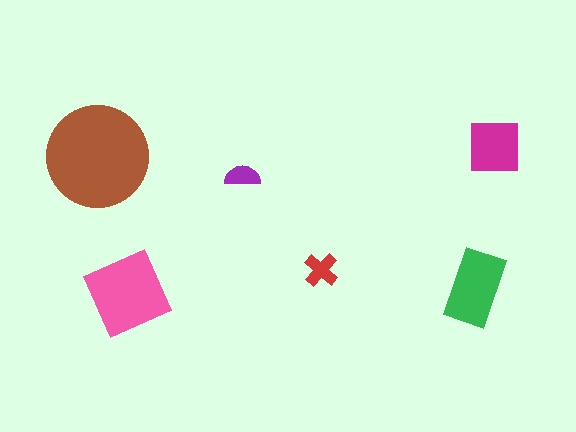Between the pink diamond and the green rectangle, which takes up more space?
The pink diamond.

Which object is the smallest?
The purple semicircle.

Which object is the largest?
The brown circle.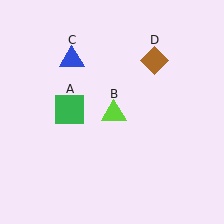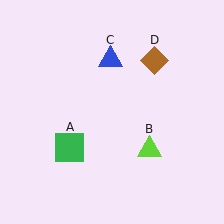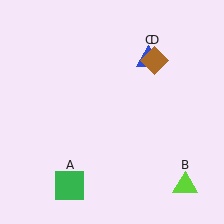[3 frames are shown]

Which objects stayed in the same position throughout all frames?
Brown diamond (object D) remained stationary.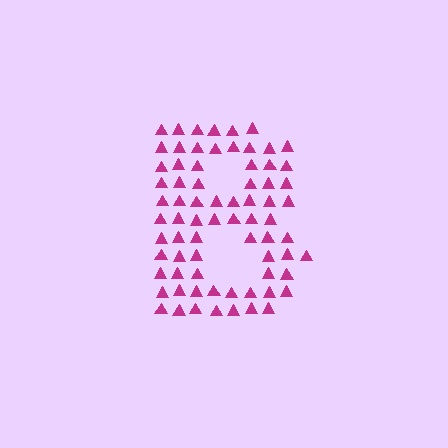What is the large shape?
The large shape is the letter B.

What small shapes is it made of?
It is made of small triangles.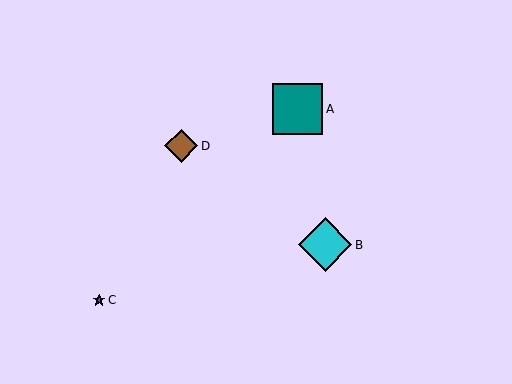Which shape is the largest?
The cyan diamond (labeled B) is the largest.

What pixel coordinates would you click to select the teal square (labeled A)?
Click at (298, 109) to select the teal square A.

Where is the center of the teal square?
The center of the teal square is at (298, 109).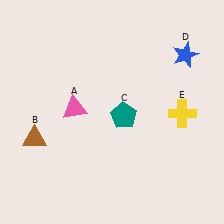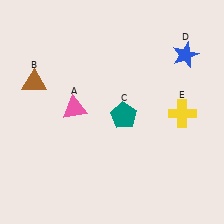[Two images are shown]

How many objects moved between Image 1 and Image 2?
1 object moved between the two images.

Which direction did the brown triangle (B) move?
The brown triangle (B) moved up.